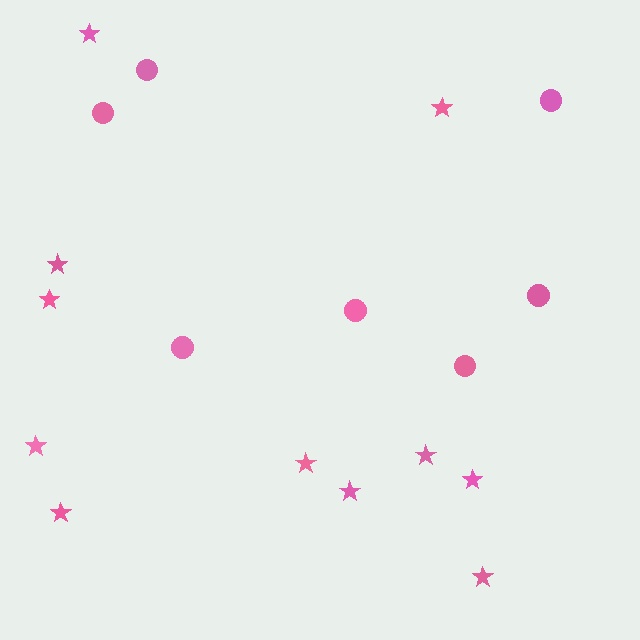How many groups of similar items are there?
There are 2 groups: one group of stars (11) and one group of circles (7).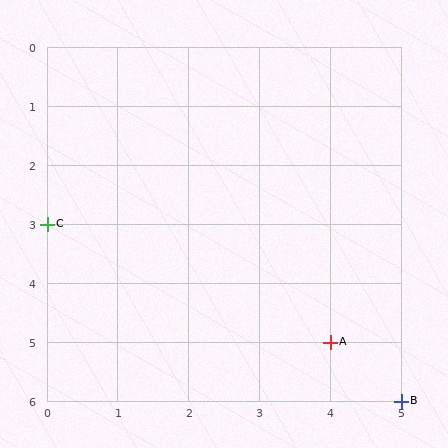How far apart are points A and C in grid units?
Points A and C are 4 columns and 2 rows apart (about 4.5 grid units diagonally).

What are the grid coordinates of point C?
Point C is at grid coordinates (0, 3).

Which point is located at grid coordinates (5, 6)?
Point B is at (5, 6).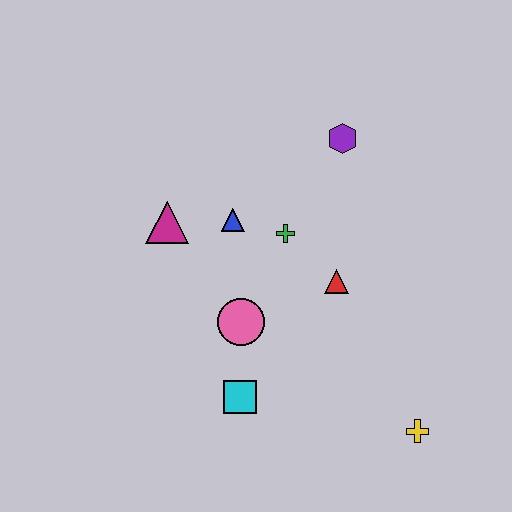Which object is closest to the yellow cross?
The red triangle is closest to the yellow cross.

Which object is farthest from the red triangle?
The magenta triangle is farthest from the red triangle.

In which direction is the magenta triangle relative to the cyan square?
The magenta triangle is above the cyan square.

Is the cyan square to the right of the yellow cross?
No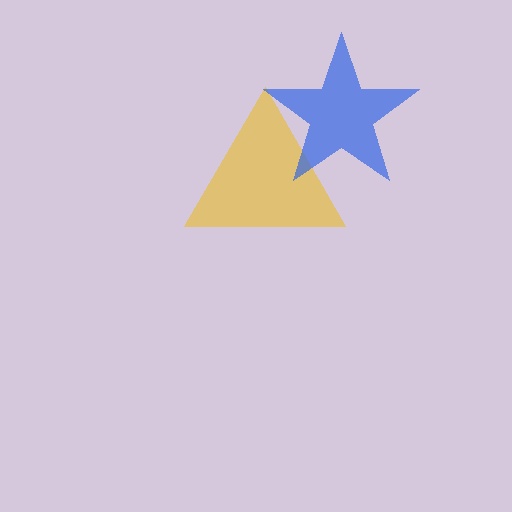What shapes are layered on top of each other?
The layered shapes are: a yellow triangle, a blue star.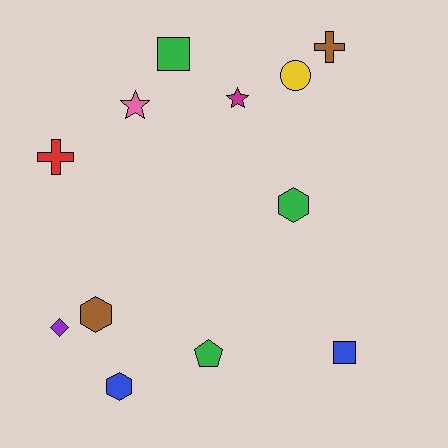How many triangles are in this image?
There are no triangles.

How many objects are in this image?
There are 12 objects.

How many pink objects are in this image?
There is 1 pink object.